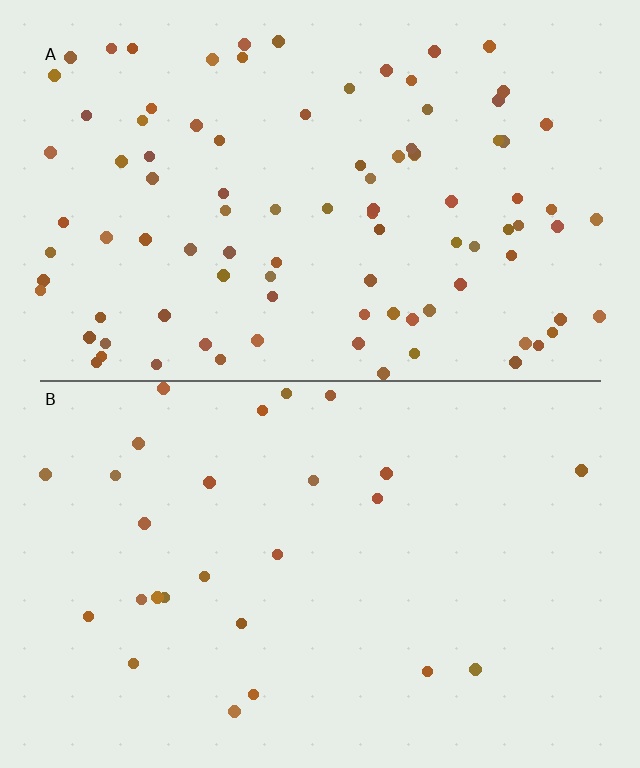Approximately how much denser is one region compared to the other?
Approximately 3.6× — region A over region B.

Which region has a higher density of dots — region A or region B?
A (the top).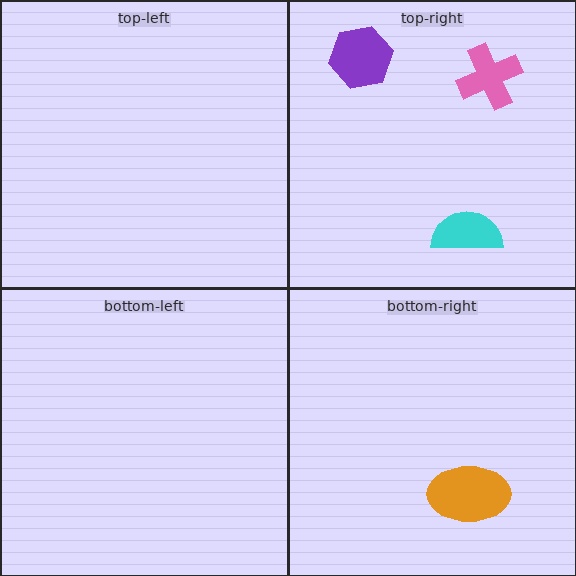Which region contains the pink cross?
The top-right region.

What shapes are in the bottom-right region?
The orange ellipse.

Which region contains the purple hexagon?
The top-right region.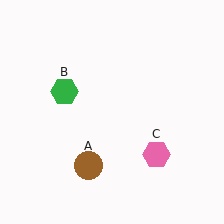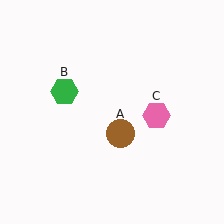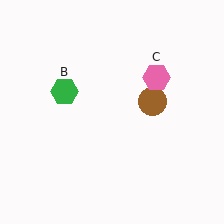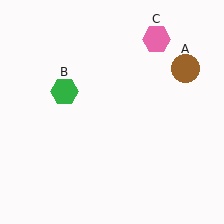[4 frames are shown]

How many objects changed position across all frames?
2 objects changed position: brown circle (object A), pink hexagon (object C).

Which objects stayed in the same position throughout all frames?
Green hexagon (object B) remained stationary.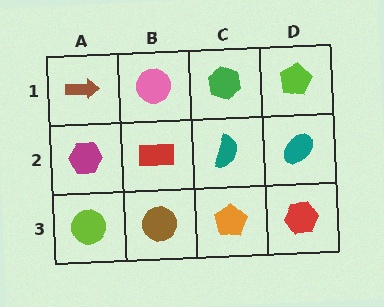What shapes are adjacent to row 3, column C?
A teal semicircle (row 2, column C), a brown circle (row 3, column B), a red hexagon (row 3, column D).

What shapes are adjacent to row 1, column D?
A teal ellipse (row 2, column D), a green hexagon (row 1, column C).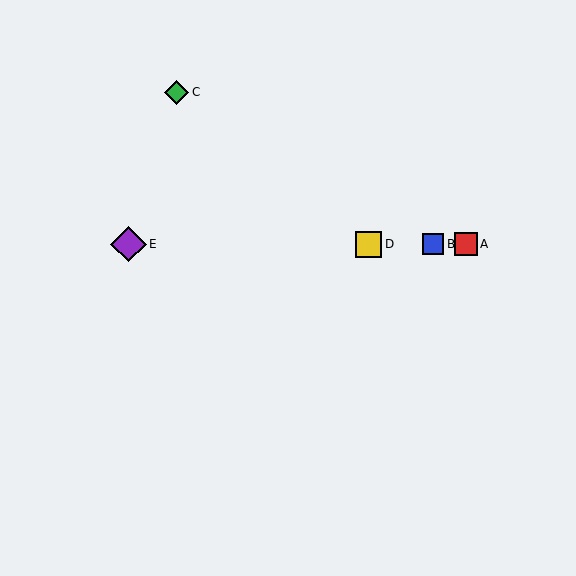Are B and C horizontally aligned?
No, B is at y≈244 and C is at y≈92.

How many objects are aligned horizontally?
4 objects (A, B, D, E) are aligned horizontally.